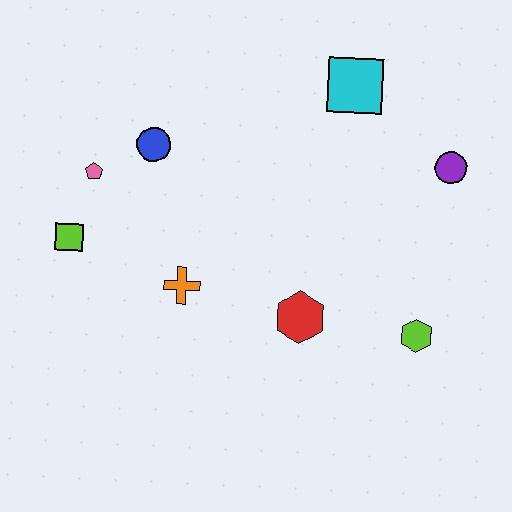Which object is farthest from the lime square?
The purple circle is farthest from the lime square.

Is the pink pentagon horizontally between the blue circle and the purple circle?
No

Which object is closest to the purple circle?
The cyan square is closest to the purple circle.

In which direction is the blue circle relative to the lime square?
The blue circle is above the lime square.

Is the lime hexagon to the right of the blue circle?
Yes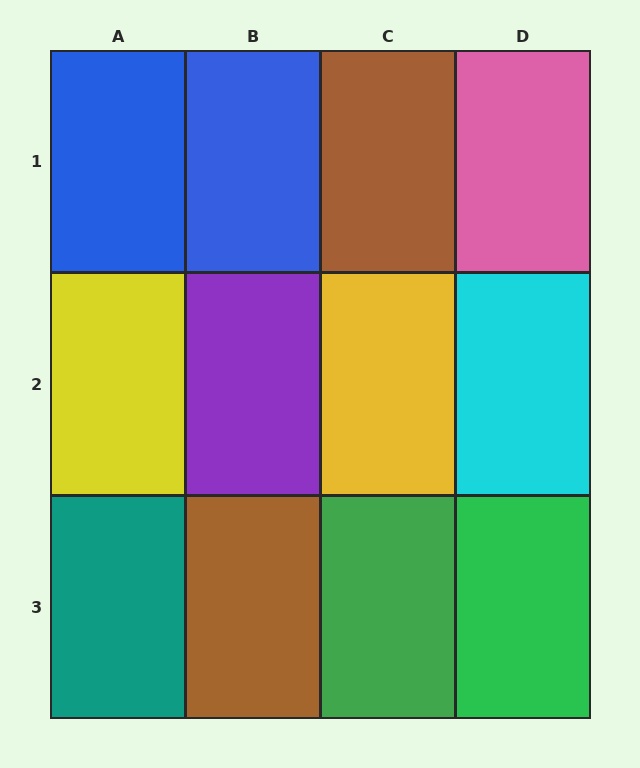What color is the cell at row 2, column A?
Yellow.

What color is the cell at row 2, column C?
Yellow.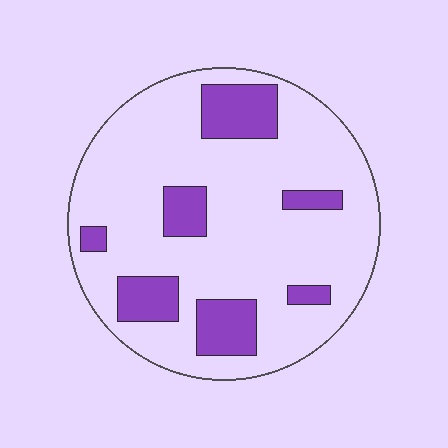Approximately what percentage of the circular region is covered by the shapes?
Approximately 20%.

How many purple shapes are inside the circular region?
7.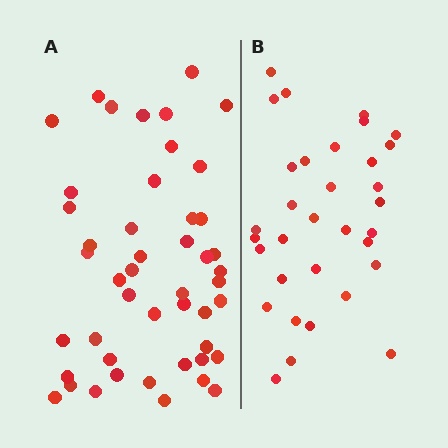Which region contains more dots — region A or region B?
Region A (the left region) has more dots.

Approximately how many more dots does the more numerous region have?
Region A has approximately 15 more dots than region B.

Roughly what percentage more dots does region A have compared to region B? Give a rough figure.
About 40% more.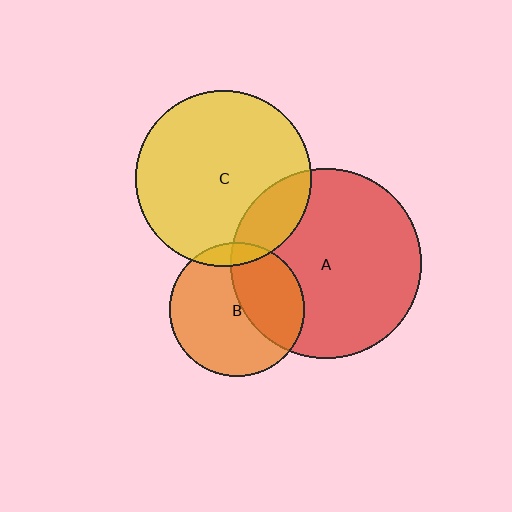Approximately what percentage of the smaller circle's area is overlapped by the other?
Approximately 10%.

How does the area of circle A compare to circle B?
Approximately 2.0 times.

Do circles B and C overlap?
Yes.